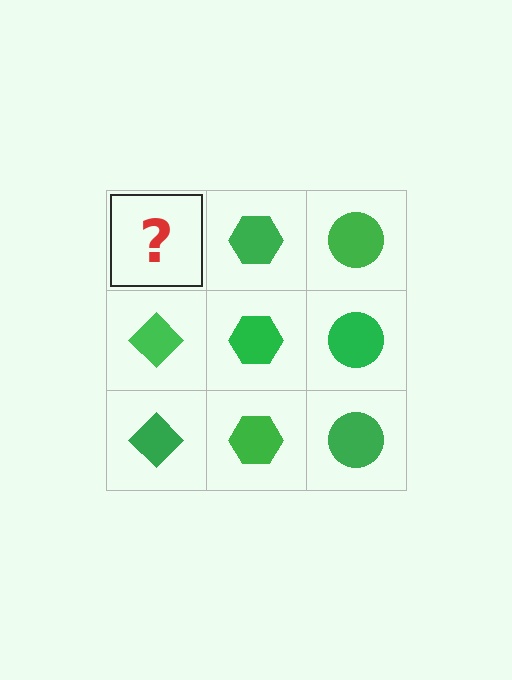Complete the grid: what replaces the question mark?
The question mark should be replaced with a green diamond.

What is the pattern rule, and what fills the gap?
The rule is that each column has a consistent shape. The gap should be filled with a green diamond.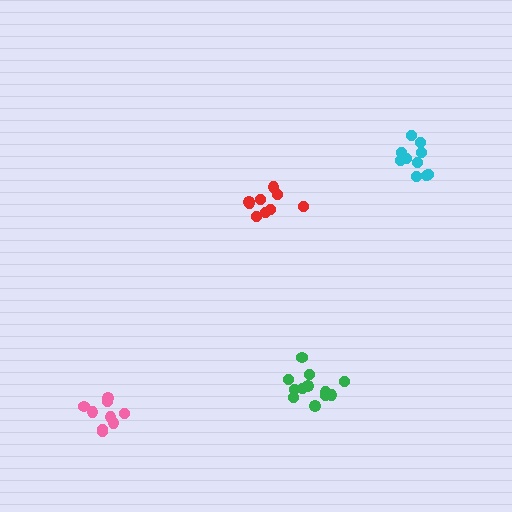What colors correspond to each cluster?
The clusters are colored: cyan, red, green, pink.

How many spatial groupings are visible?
There are 4 spatial groupings.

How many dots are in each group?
Group 1: 10 dots, Group 2: 9 dots, Group 3: 12 dots, Group 4: 9 dots (40 total).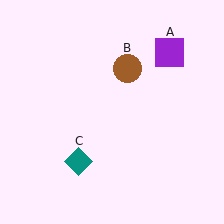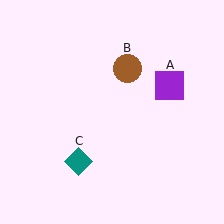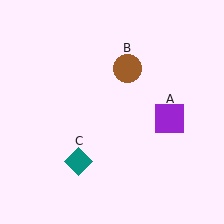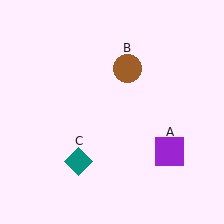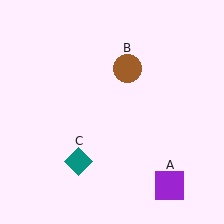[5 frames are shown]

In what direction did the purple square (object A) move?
The purple square (object A) moved down.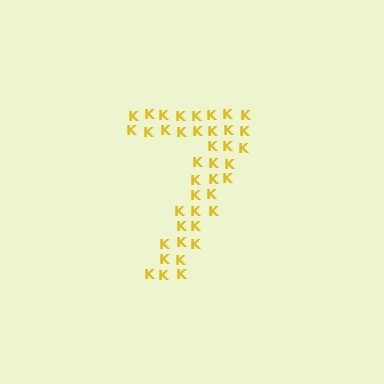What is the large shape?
The large shape is the digit 7.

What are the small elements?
The small elements are letter K's.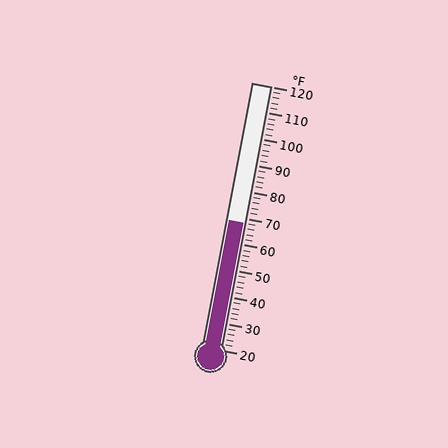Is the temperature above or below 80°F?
The temperature is below 80°F.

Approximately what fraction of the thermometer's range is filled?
The thermometer is filled to approximately 50% of its range.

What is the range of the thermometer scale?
The thermometer scale ranges from 20°F to 120°F.